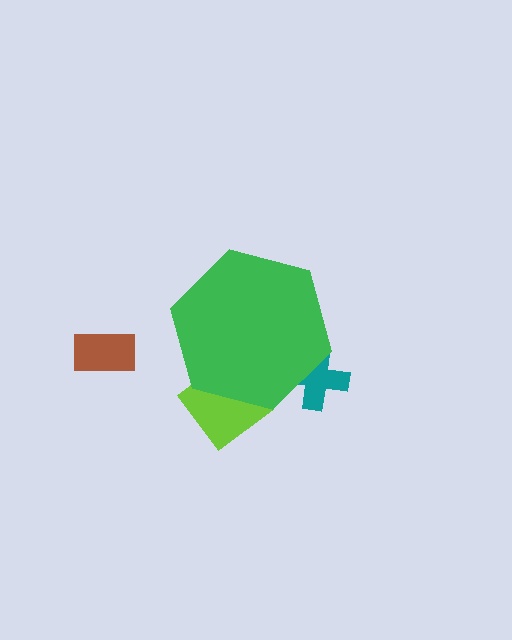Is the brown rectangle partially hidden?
No, the brown rectangle is fully visible.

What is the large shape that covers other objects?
A green hexagon.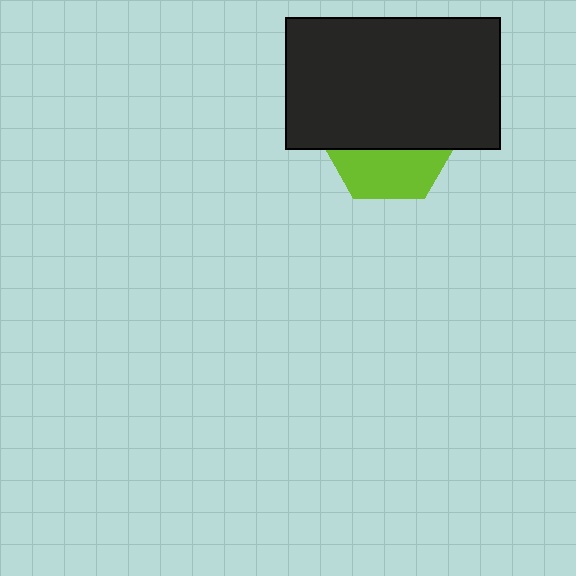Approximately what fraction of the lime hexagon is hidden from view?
Roughly 63% of the lime hexagon is hidden behind the black rectangle.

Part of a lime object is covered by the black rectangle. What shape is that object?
It is a hexagon.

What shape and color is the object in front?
The object in front is a black rectangle.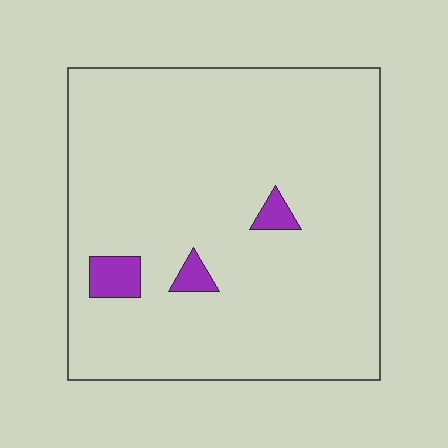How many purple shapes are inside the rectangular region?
3.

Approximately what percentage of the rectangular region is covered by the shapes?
Approximately 5%.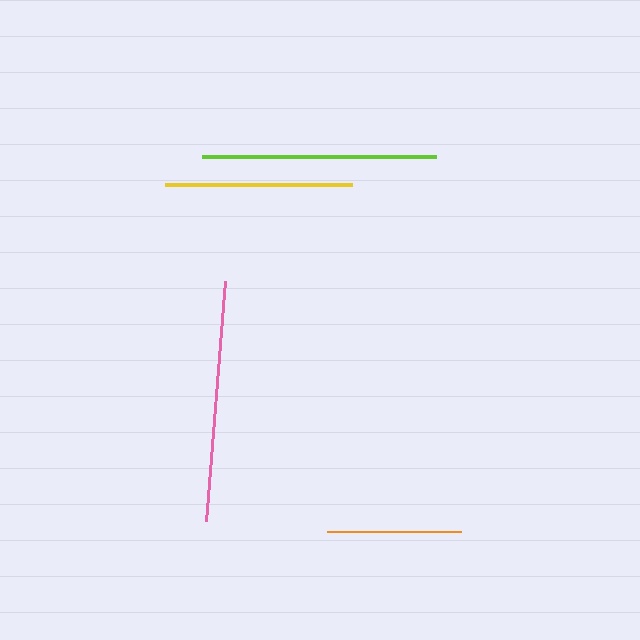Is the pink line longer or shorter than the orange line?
The pink line is longer than the orange line.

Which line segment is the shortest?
The orange line is the shortest at approximately 134 pixels.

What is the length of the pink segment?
The pink segment is approximately 240 pixels long.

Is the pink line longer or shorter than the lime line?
The pink line is longer than the lime line.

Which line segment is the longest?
The pink line is the longest at approximately 240 pixels.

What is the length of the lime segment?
The lime segment is approximately 234 pixels long.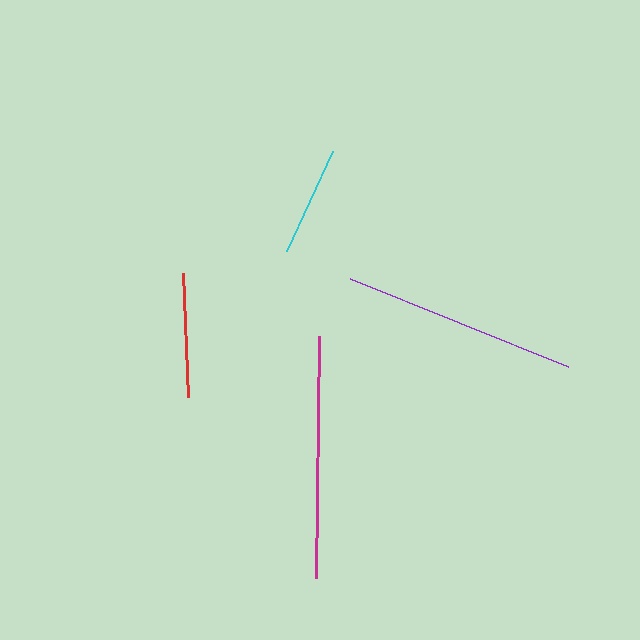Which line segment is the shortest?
The cyan line is the shortest at approximately 111 pixels.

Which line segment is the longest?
The magenta line is the longest at approximately 241 pixels.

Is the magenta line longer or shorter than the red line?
The magenta line is longer than the red line.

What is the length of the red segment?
The red segment is approximately 125 pixels long.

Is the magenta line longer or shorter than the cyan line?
The magenta line is longer than the cyan line.